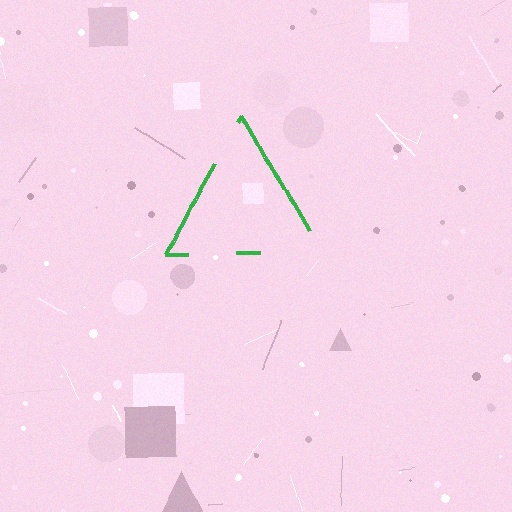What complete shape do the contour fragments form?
The contour fragments form a triangle.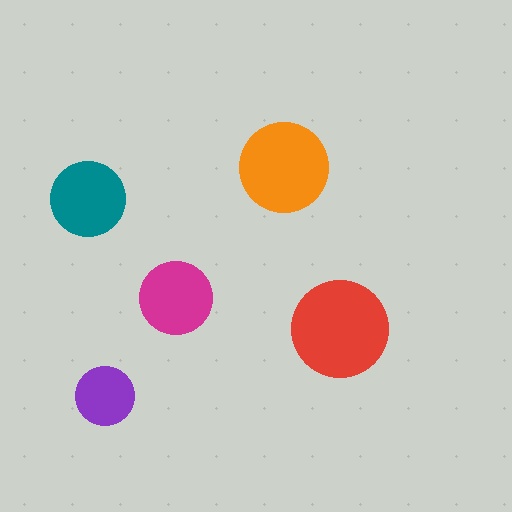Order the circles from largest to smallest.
the red one, the orange one, the teal one, the magenta one, the purple one.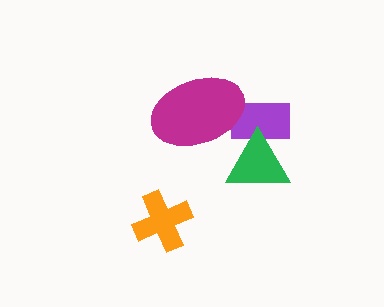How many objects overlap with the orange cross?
0 objects overlap with the orange cross.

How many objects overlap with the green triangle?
1 object overlaps with the green triangle.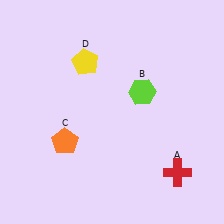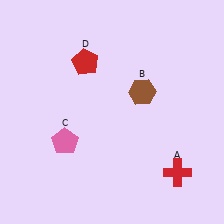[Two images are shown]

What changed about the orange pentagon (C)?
In Image 1, C is orange. In Image 2, it changed to pink.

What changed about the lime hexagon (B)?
In Image 1, B is lime. In Image 2, it changed to brown.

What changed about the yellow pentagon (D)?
In Image 1, D is yellow. In Image 2, it changed to red.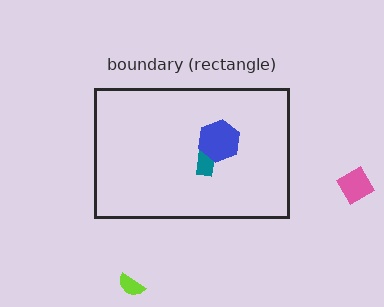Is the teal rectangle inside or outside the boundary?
Inside.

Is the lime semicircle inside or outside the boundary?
Outside.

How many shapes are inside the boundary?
2 inside, 2 outside.